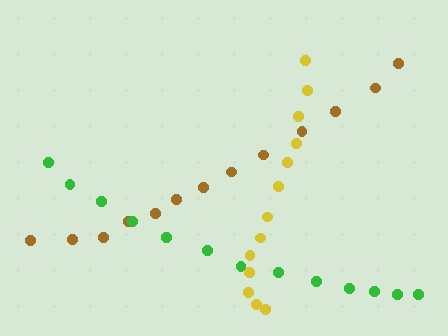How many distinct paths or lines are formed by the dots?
There are 3 distinct paths.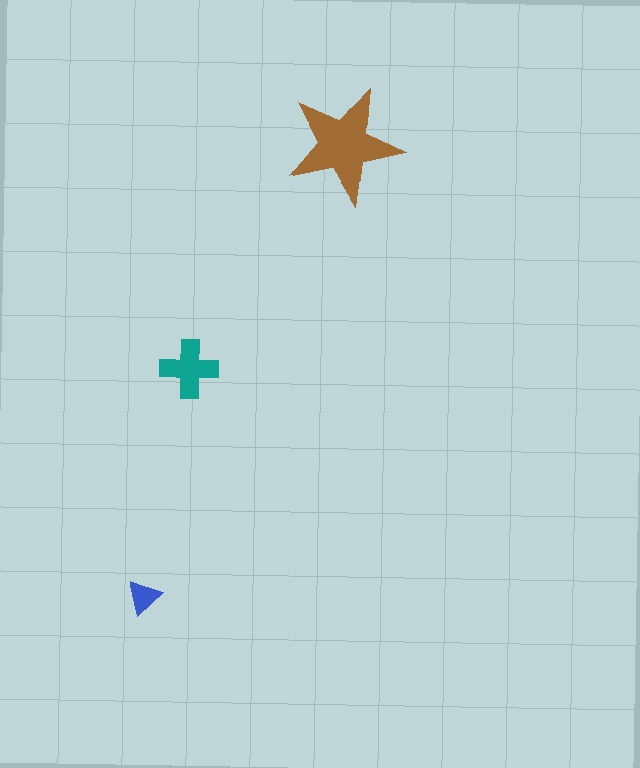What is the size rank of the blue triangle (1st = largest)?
3rd.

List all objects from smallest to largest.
The blue triangle, the teal cross, the brown star.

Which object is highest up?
The brown star is topmost.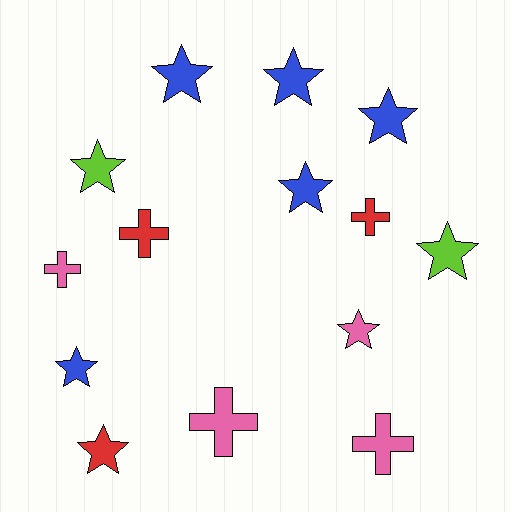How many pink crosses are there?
There are 3 pink crosses.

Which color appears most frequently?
Blue, with 5 objects.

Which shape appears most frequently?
Star, with 9 objects.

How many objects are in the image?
There are 14 objects.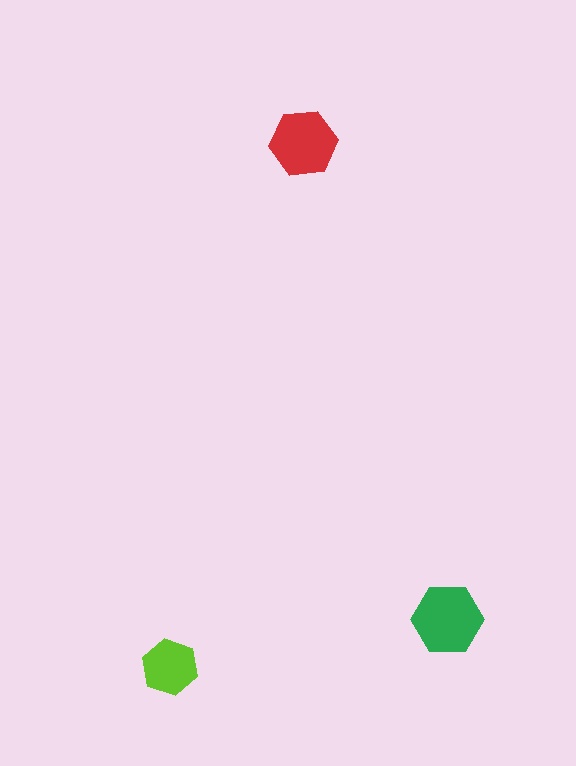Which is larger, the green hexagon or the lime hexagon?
The green one.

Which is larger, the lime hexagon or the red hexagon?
The red one.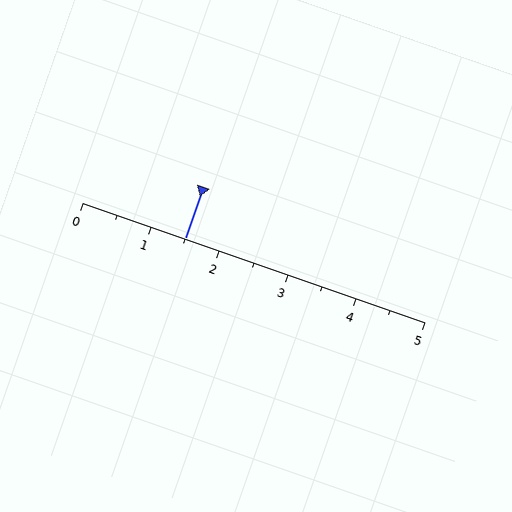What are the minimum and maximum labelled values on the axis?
The axis runs from 0 to 5.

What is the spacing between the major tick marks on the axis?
The major ticks are spaced 1 apart.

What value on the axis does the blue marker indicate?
The marker indicates approximately 1.5.